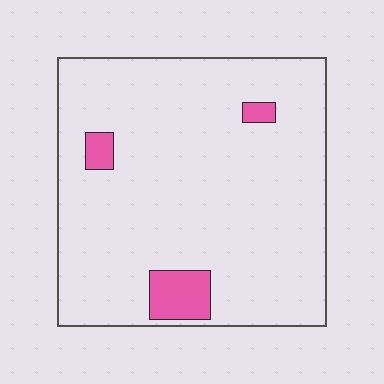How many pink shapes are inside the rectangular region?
3.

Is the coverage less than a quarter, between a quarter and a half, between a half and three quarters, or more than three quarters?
Less than a quarter.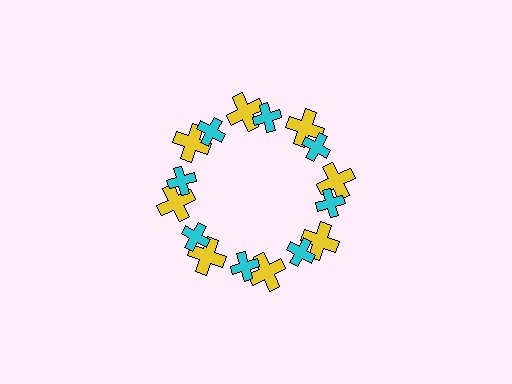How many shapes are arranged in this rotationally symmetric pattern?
There are 16 shapes, arranged in 8 groups of 2.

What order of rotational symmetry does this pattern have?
This pattern has 8-fold rotational symmetry.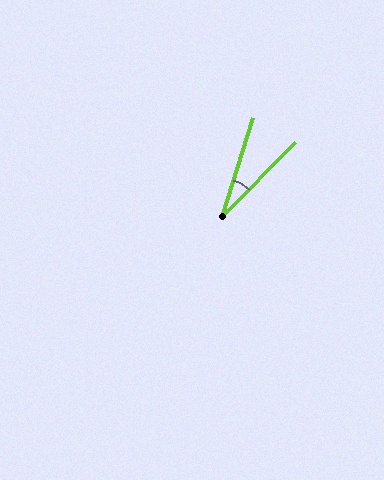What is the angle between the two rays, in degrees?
Approximately 28 degrees.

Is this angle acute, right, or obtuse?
It is acute.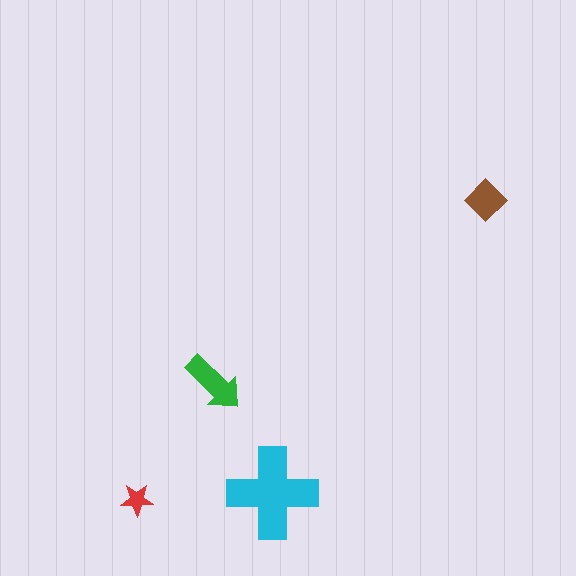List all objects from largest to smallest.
The cyan cross, the green arrow, the brown diamond, the red star.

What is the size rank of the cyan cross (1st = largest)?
1st.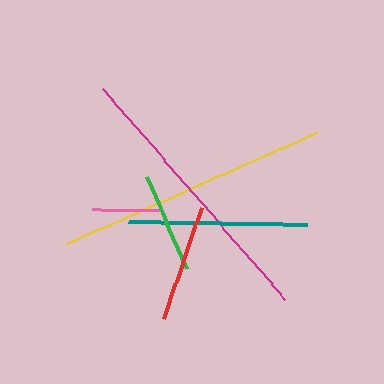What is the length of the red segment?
The red segment is approximately 116 pixels long.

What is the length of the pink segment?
The pink segment is approximately 68 pixels long.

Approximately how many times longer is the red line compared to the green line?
The red line is approximately 1.2 times the length of the green line.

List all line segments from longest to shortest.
From longest to shortest: magenta, yellow, teal, red, green, pink.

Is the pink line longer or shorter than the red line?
The red line is longer than the pink line.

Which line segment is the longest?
The magenta line is the longest at approximately 280 pixels.